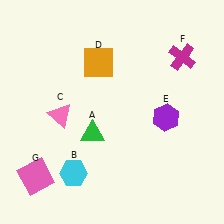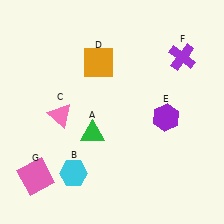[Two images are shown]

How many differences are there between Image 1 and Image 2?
There is 1 difference between the two images.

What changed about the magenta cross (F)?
In Image 1, F is magenta. In Image 2, it changed to purple.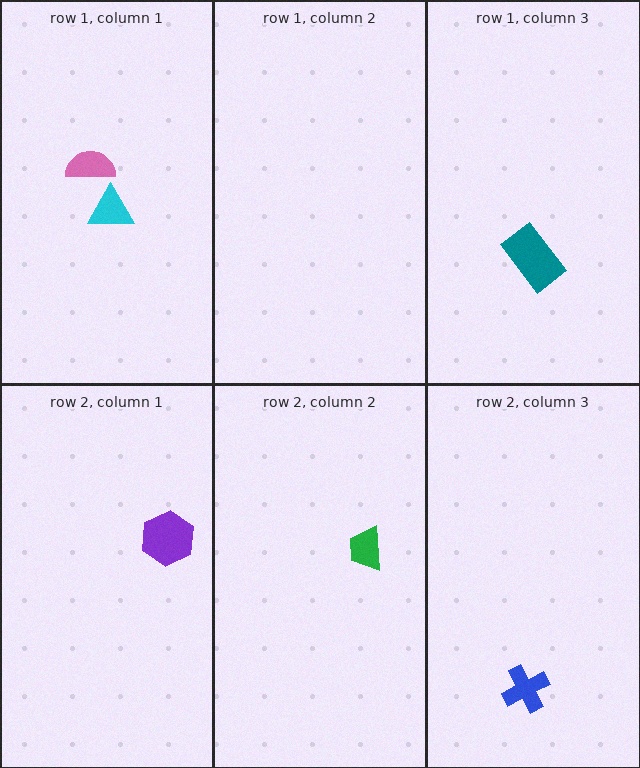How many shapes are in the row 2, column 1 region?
1.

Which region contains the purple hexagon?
The row 2, column 1 region.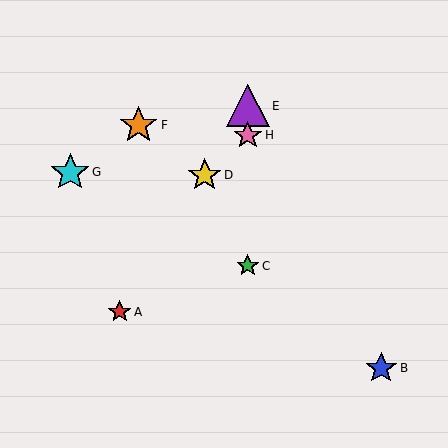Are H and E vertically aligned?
Yes, both are at x≈248.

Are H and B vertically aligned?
No, H is at x≈248 and B is at x≈381.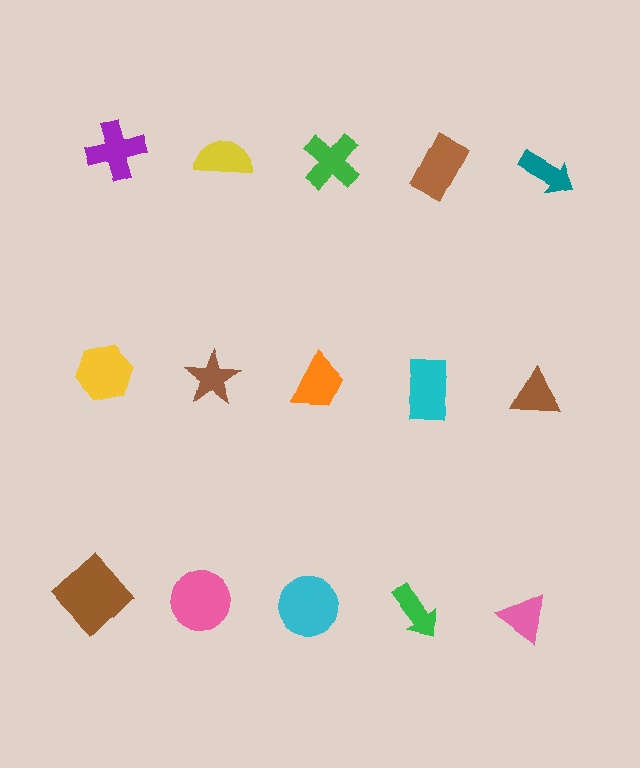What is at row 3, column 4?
A green arrow.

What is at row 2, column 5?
A brown triangle.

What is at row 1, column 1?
A purple cross.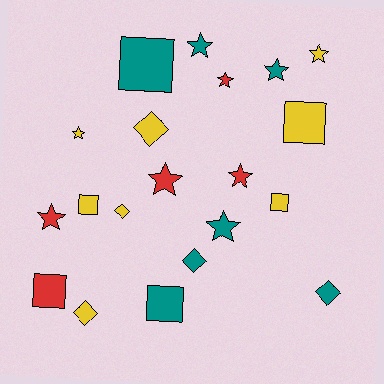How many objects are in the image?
There are 20 objects.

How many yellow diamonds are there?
There are 3 yellow diamonds.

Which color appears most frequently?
Yellow, with 8 objects.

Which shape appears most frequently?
Star, with 9 objects.